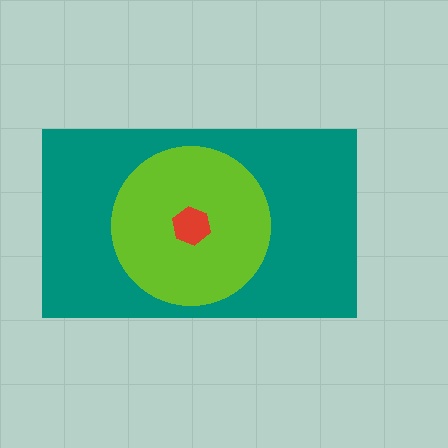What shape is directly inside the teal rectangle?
The lime circle.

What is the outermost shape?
The teal rectangle.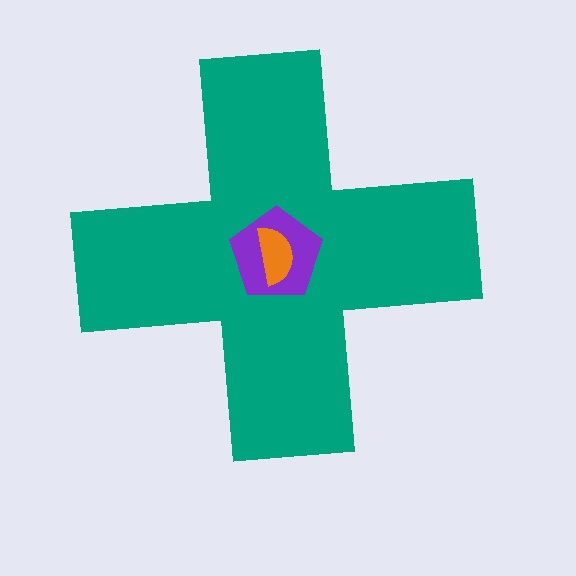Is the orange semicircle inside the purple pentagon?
Yes.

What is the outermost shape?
The teal cross.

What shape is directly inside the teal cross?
The purple pentagon.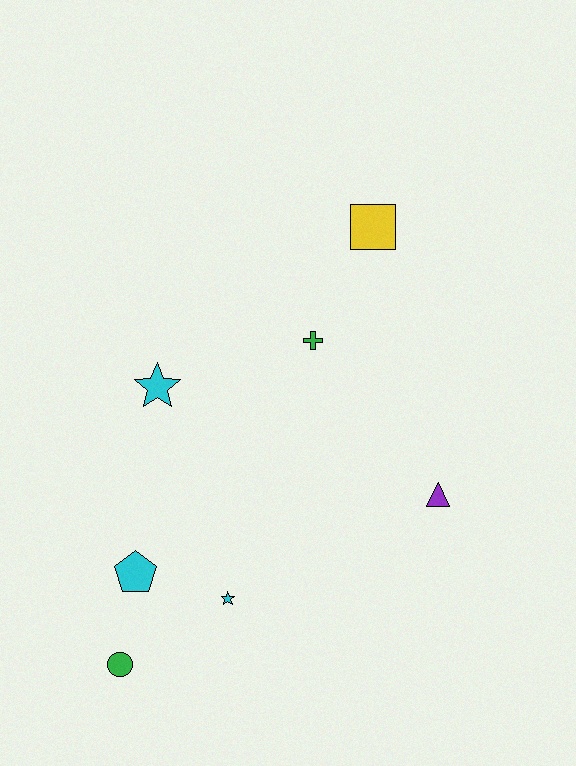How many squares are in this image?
There is 1 square.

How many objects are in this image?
There are 7 objects.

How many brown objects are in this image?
There are no brown objects.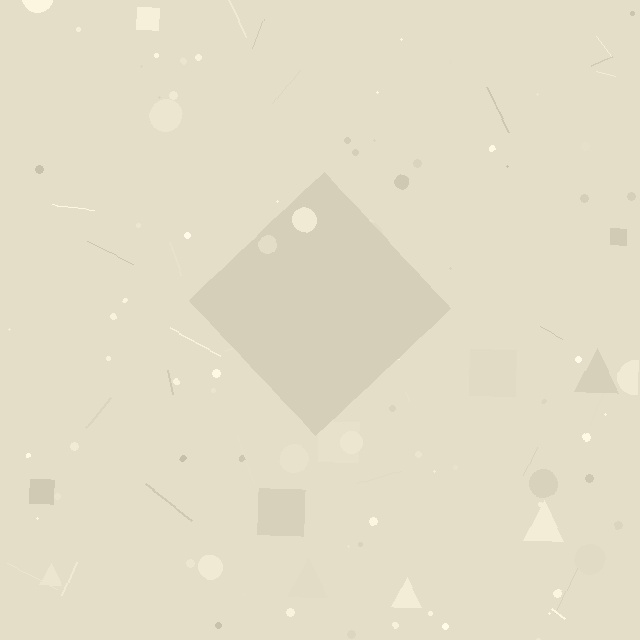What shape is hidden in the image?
A diamond is hidden in the image.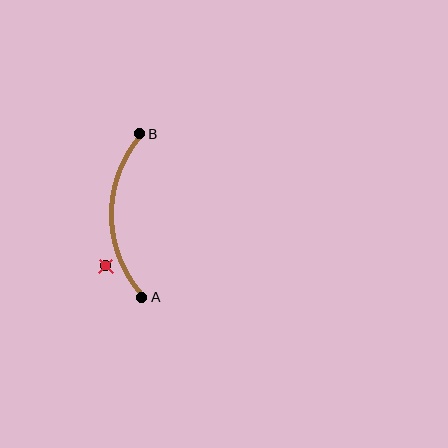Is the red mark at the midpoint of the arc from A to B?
No — the red mark does not lie on the arc at all. It sits slightly outside the curve.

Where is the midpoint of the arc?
The arc midpoint is the point on the curve farthest from the straight line joining A and B. It sits to the left of that line.